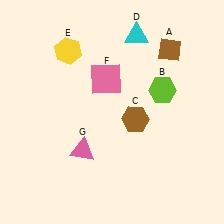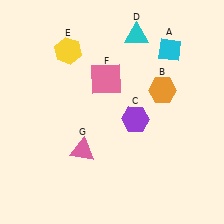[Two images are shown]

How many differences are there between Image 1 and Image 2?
There are 3 differences between the two images.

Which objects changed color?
A changed from brown to cyan. B changed from lime to orange. C changed from brown to purple.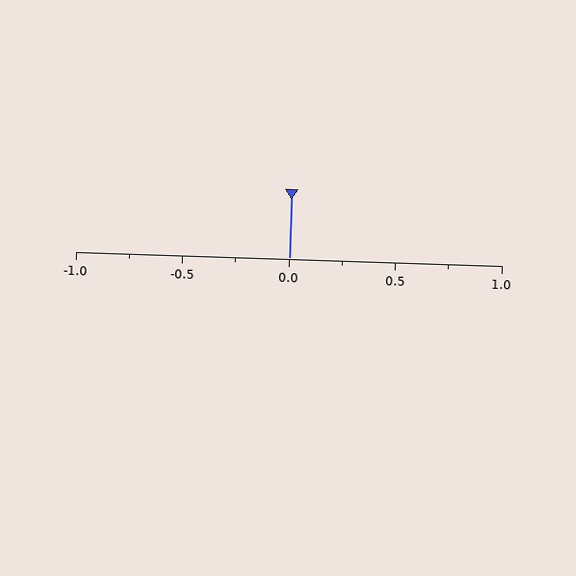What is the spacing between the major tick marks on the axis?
The major ticks are spaced 0.5 apart.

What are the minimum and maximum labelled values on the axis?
The axis runs from -1.0 to 1.0.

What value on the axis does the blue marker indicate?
The marker indicates approximately 0.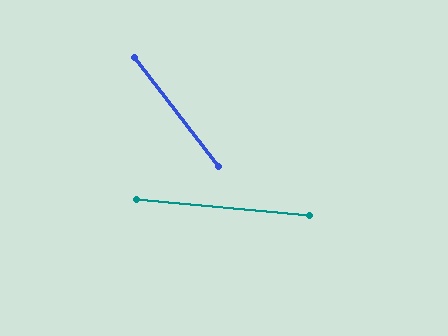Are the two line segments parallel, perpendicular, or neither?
Neither parallel nor perpendicular — they differ by about 47°.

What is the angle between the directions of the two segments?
Approximately 47 degrees.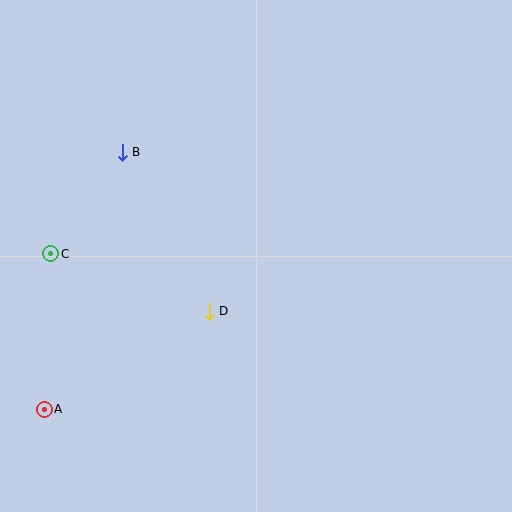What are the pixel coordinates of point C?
Point C is at (51, 254).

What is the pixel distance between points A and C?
The distance between A and C is 156 pixels.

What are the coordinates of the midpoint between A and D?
The midpoint between A and D is at (127, 360).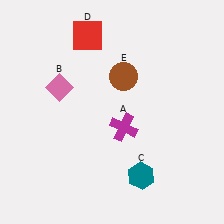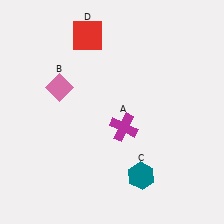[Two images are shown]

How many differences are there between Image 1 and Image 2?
There is 1 difference between the two images.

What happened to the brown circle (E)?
The brown circle (E) was removed in Image 2. It was in the top-right area of Image 1.